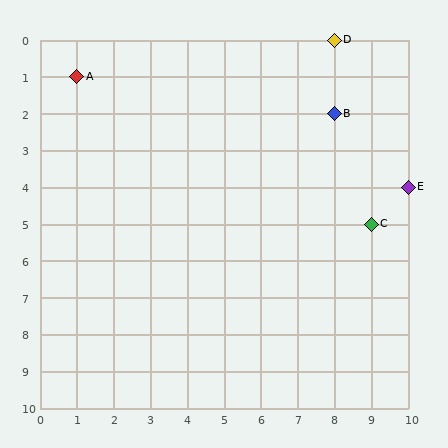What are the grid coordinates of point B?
Point B is at grid coordinates (8, 2).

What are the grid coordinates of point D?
Point D is at grid coordinates (8, 0).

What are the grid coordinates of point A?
Point A is at grid coordinates (1, 1).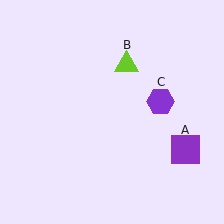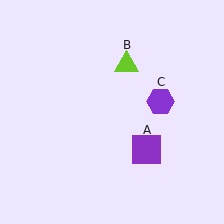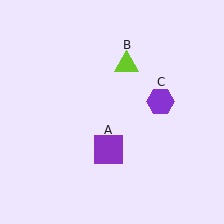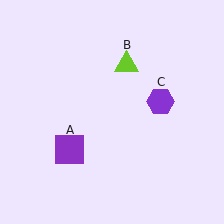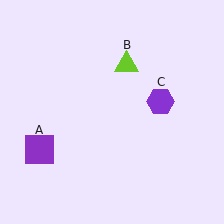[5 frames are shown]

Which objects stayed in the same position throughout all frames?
Lime triangle (object B) and purple hexagon (object C) remained stationary.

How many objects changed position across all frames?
1 object changed position: purple square (object A).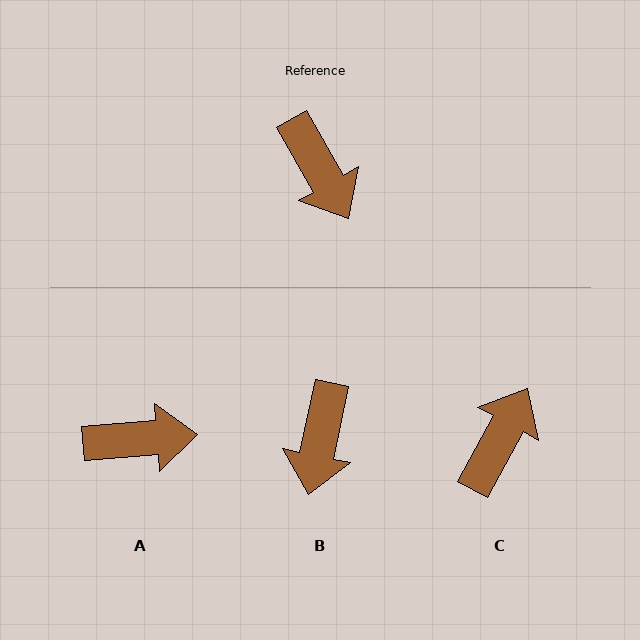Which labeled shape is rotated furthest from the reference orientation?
C, about 122 degrees away.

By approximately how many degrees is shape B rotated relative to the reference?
Approximately 42 degrees clockwise.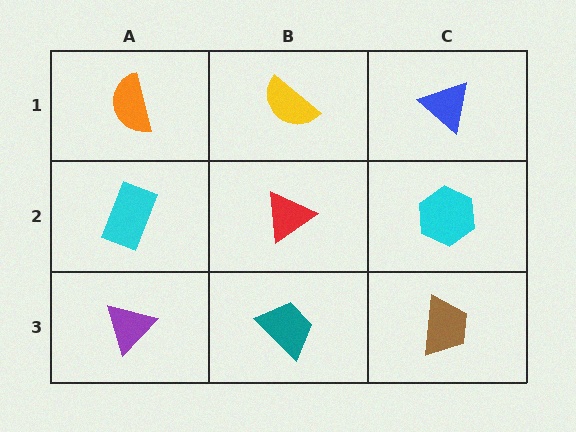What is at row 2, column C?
A cyan hexagon.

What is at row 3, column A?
A purple triangle.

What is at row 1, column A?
An orange semicircle.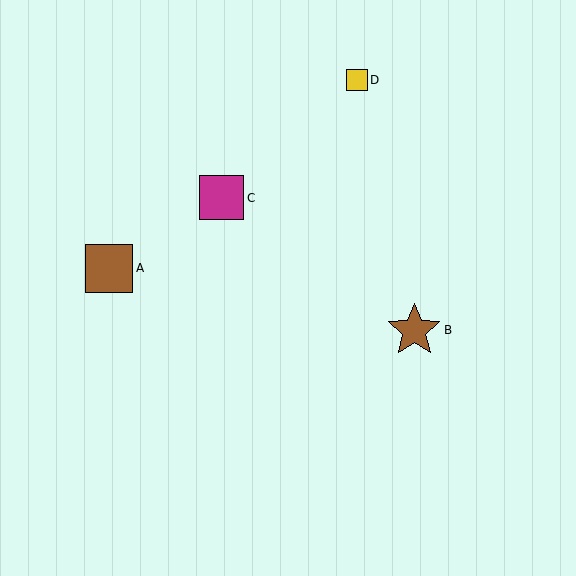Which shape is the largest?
The brown star (labeled B) is the largest.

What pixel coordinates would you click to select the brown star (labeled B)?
Click at (414, 330) to select the brown star B.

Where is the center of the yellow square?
The center of the yellow square is at (357, 80).